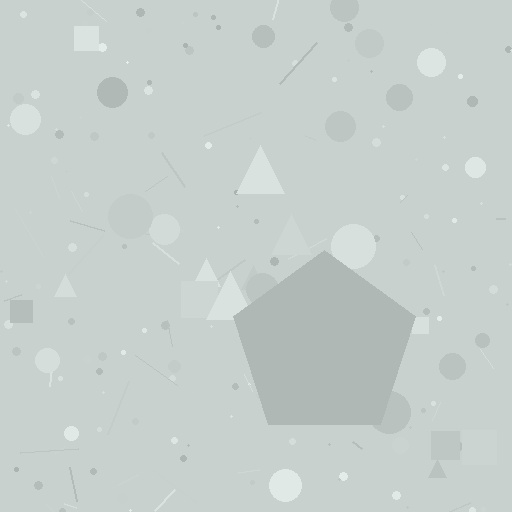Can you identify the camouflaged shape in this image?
The camouflaged shape is a pentagon.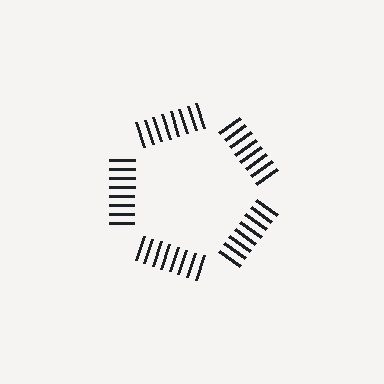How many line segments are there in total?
40 — 8 along each of the 5 edges.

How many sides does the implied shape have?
5 sides — the line-ends trace a pentagon.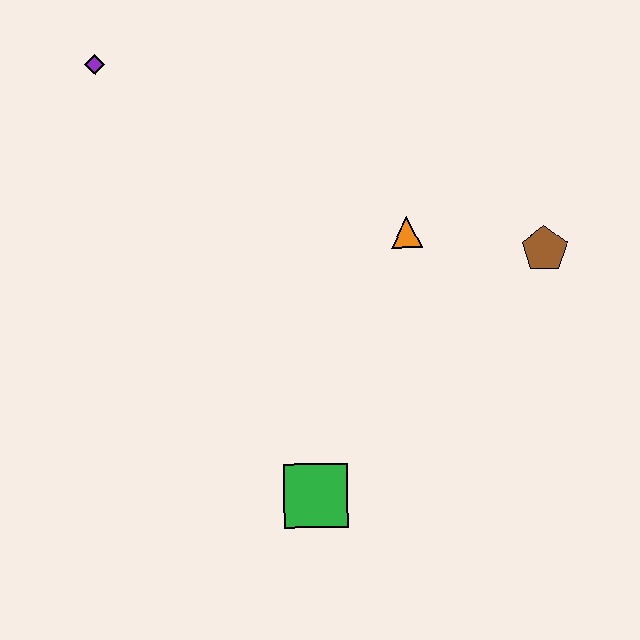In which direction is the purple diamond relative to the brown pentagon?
The purple diamond is to the left of the brown pentagon.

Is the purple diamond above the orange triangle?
Yes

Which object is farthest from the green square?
The purple diamond is farthest from the green square.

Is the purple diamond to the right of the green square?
No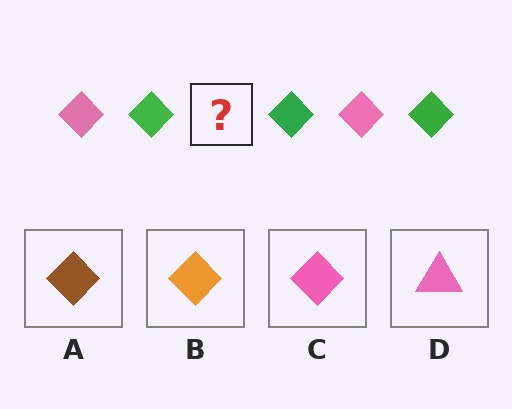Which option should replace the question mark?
Option C.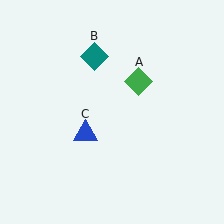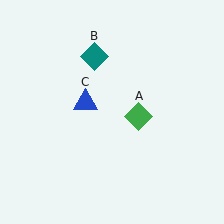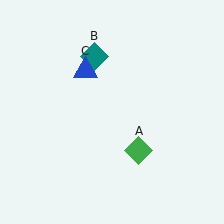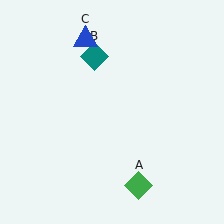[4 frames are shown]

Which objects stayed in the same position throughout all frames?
Teal diamond (object B) remained stationary.